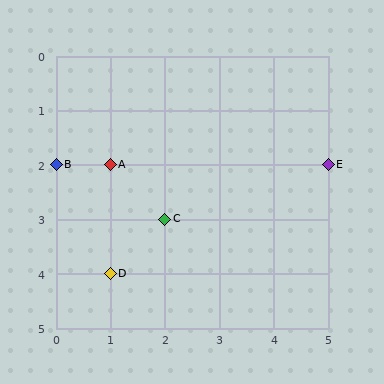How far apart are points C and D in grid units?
Points C and D are 1 column and 1 row apart (about 1.4 grid units diagonally).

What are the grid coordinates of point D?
Point D is at grid coordinates (1, 4).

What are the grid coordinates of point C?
Point C is at grid coordinates (2, 3).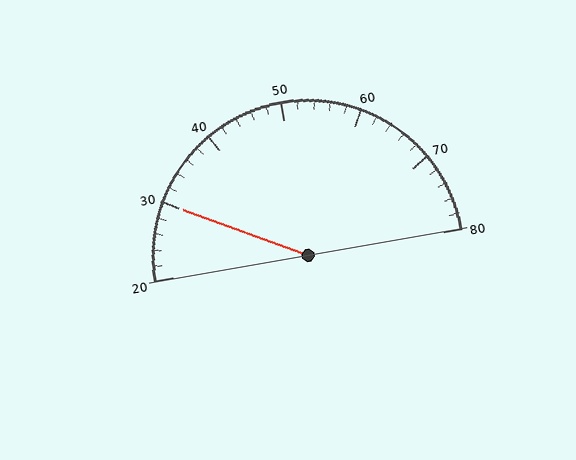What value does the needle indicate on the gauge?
The needle indicates approximately 30.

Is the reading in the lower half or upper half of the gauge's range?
The reading is in the lower half of the range (20 to 80).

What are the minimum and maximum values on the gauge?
The gauge ranges from 20 to 80.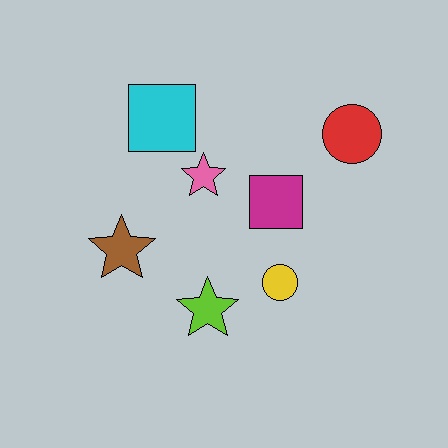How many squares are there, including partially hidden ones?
There are 2 squares.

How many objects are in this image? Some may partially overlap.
There are 7 objects.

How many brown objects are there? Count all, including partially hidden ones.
There is 1 brown object.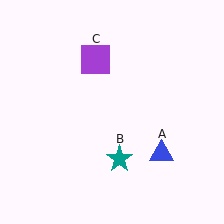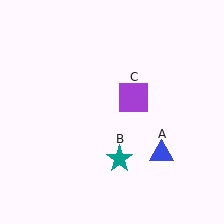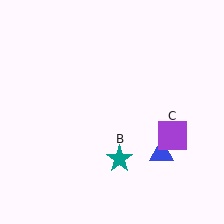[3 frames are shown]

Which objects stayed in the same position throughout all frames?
Blue triangle (object A) and teal star (object B) remained stationary.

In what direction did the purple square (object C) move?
The purple square (object C) moved down and to the right.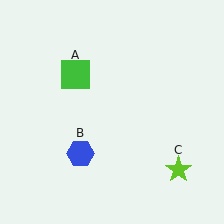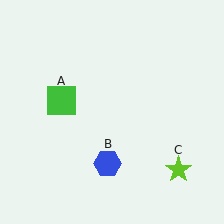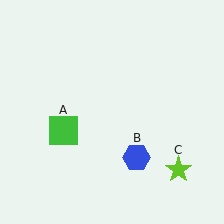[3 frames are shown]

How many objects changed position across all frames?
2 objects changed position: green square (object A), blue hexagon (object B).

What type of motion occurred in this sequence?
The green square (object A), blue hexagon (object B) rotated counterclockwise around the center of the scene.